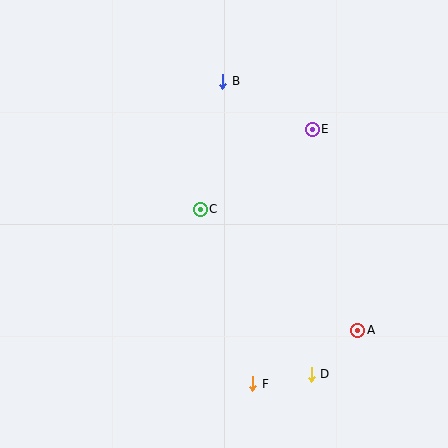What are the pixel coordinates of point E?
Point E is at (312, 129).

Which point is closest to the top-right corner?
Point E is closest to the top-right corner.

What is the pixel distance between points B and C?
The distance between B and C is 130 pixels.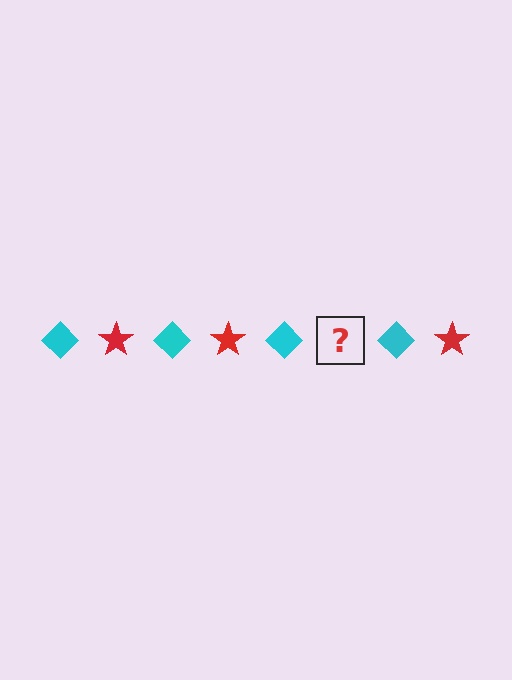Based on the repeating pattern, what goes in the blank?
The blank should be a red star.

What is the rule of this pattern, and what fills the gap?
The rule is that the pattern alternates between cyan diamond and red star. The gap should be filled with a red star.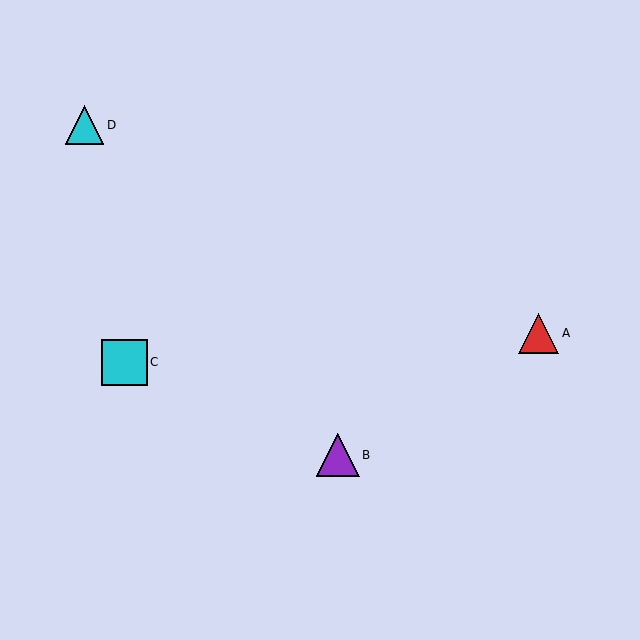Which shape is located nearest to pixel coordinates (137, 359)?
The cyan square (labeled C) at (124, 362) is nearest to that location.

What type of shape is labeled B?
Shape B is a purple triangle.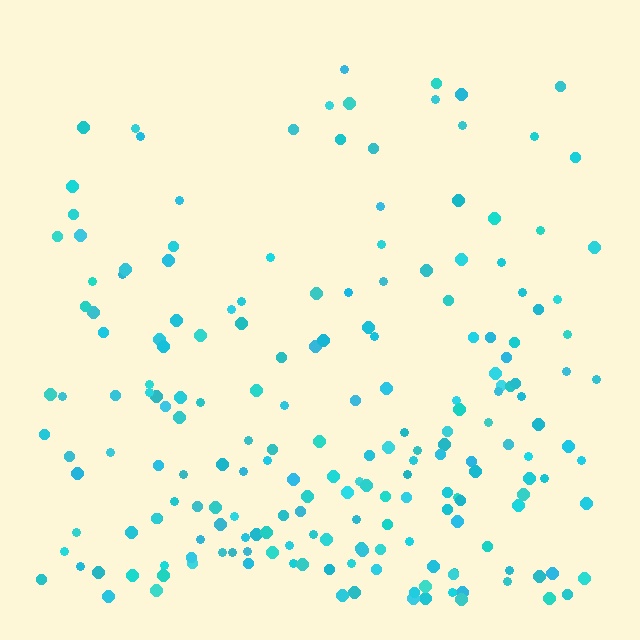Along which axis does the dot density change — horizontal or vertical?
Vertical.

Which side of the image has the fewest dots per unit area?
The top.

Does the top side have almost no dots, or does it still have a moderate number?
Still a moderate number, just noticeably fewer than the bottom.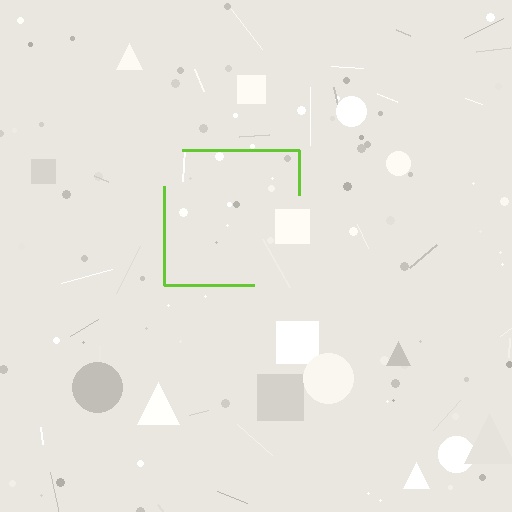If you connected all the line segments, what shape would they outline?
They would outline a square.